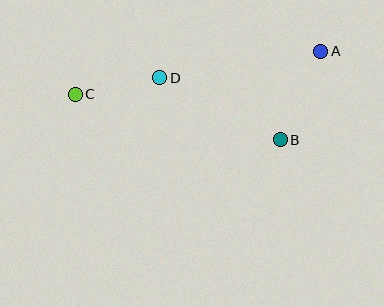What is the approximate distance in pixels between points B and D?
The distance between B and D is approximately 135 pixels.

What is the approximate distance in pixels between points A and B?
The distance between A and B is approximately 98 pixels.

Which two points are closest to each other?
Points C and D are closest to each other.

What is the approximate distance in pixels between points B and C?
The distance between B and C is approximately 210 pixels.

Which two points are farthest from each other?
Points A and C are farthest from each other.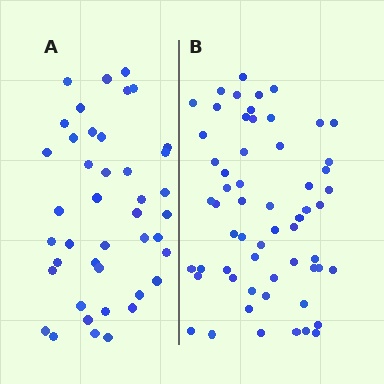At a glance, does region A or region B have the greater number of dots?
Region B (the right region) has more dots.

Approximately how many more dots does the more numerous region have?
Region B has approximately 15 more dots than region A.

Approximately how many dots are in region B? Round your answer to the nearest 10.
About 60 dots. (The exact count is 59, which rounds to 60.)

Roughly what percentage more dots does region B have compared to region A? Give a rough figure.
About 40% more.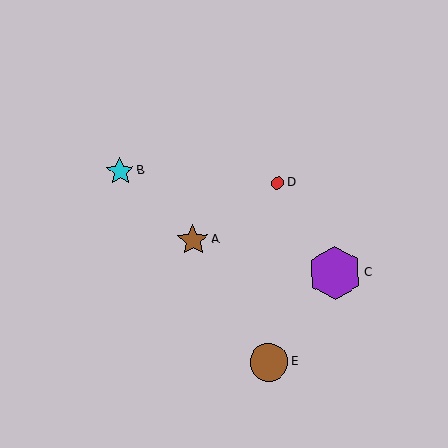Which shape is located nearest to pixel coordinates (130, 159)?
The cyan star (labeled B) at (120, 171) is nearest to that location.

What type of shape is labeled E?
Shape E is a brown circle.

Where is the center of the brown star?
The center of the brown star is at (193, 240).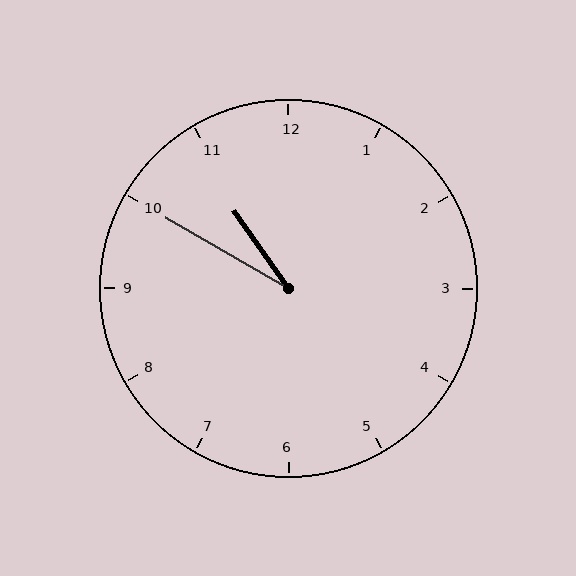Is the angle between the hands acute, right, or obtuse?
It is acute.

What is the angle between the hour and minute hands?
Approximately 25 degrees.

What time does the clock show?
10:50.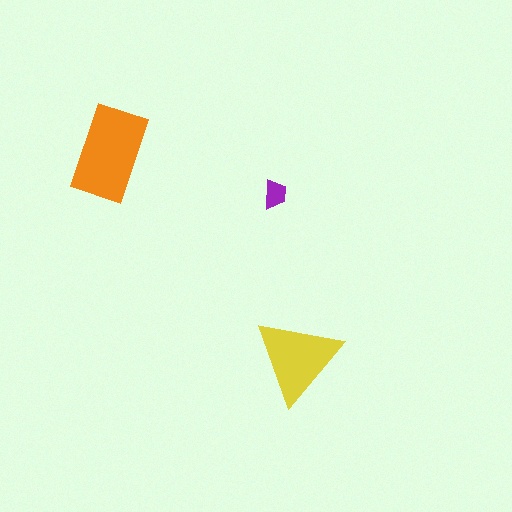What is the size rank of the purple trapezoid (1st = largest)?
3rd.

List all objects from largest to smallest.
The orange rectangle, the yellow triangle, the purple trapezoid.